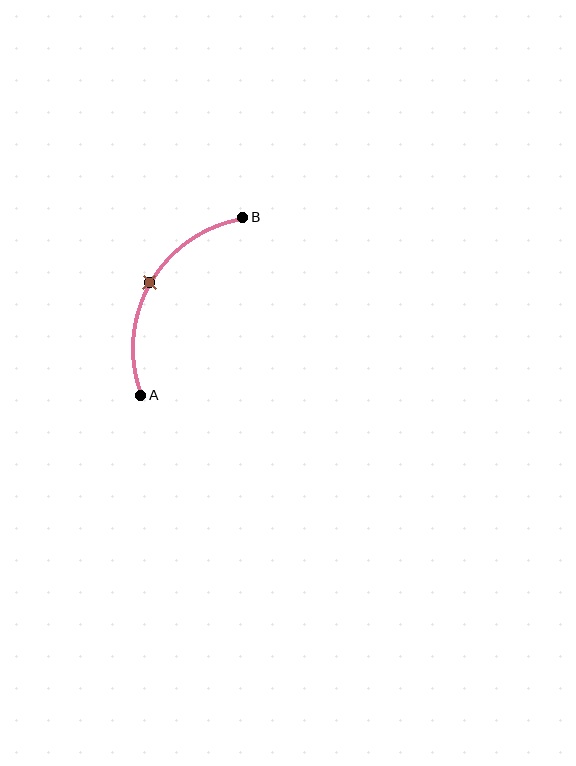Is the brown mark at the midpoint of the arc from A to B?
Yes. The brown mark lies on the arc at equal arc-length from both A and B — it is the arc midpoint.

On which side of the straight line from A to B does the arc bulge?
The arc bulges to the left of the straight line connecting A and B.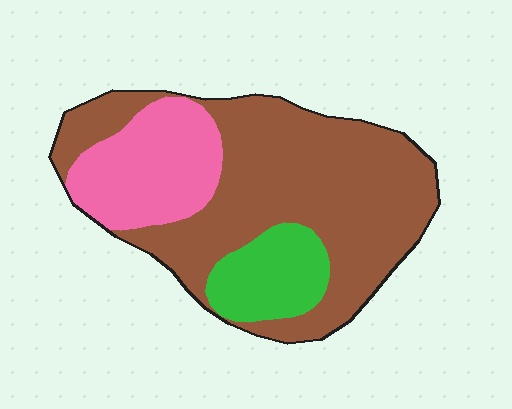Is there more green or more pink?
Pink.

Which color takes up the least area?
Green, at roughly 15%.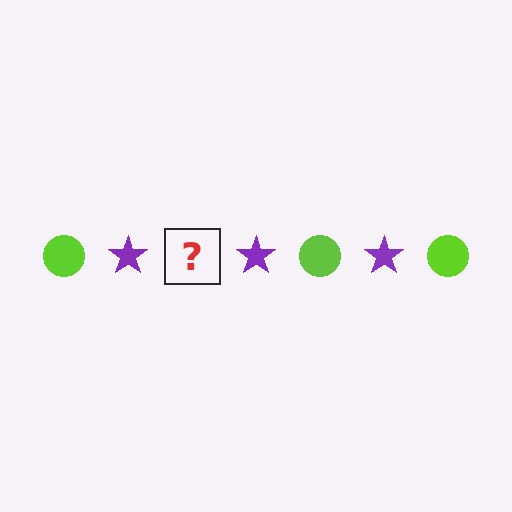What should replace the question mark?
The question mark should be replaced with a lime circle.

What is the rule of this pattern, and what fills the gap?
The rule is that the pattern alternates between lime circle and purple star. The gap should be filled with a lime circle.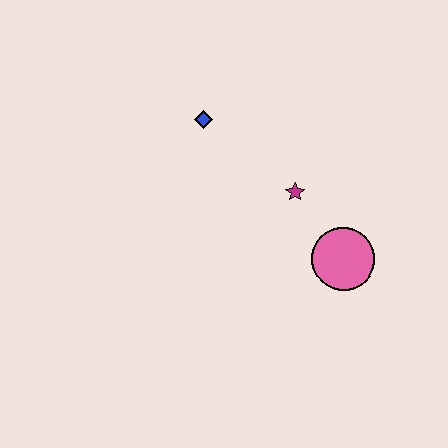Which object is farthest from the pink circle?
The blue diamond is farthest from the pink circle.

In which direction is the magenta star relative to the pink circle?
The magenta star is above the pink circle.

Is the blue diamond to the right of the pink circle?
No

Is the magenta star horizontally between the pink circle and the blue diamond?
Yes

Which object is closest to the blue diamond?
The magenta star is closest to the blue diamond.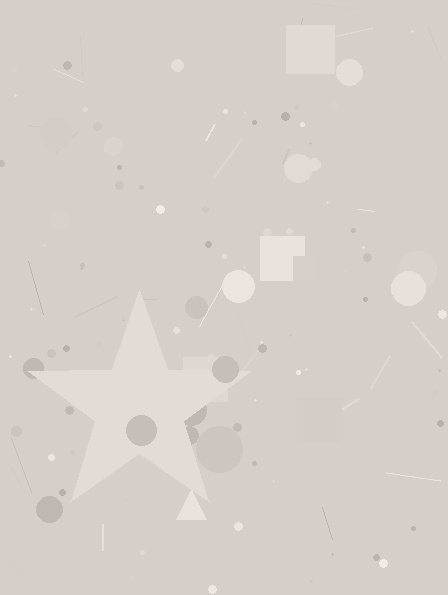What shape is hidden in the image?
A star is hidden in the image.